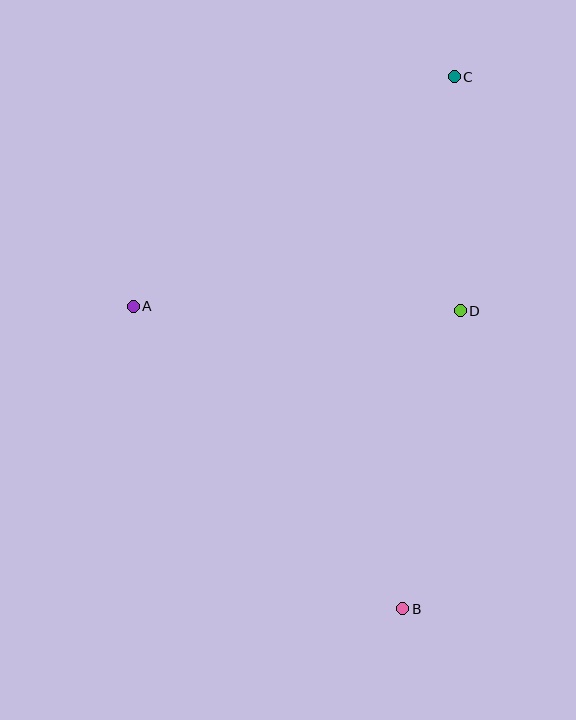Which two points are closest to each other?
Points C and D are closest to each other.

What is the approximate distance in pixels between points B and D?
The distance between B and D is approximately 303 pixels.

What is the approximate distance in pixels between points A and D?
The distance between A and D is approximately 327 pixels.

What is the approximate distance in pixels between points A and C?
The distance between A and C is approximately 394 pixels.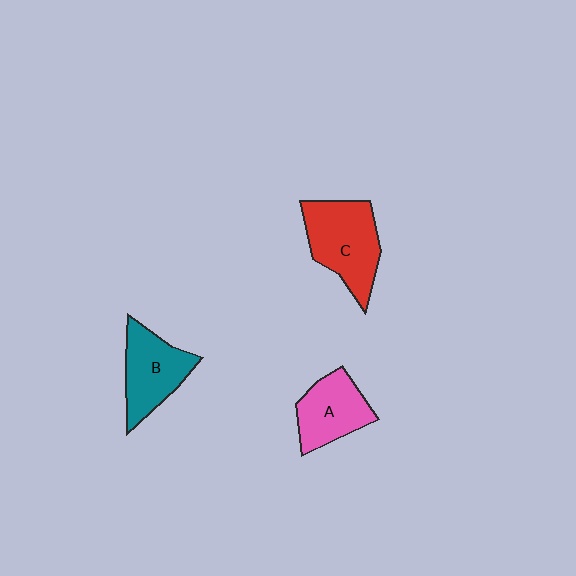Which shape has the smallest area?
Shape A (pink).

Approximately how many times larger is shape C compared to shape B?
Approximately 1.2 times.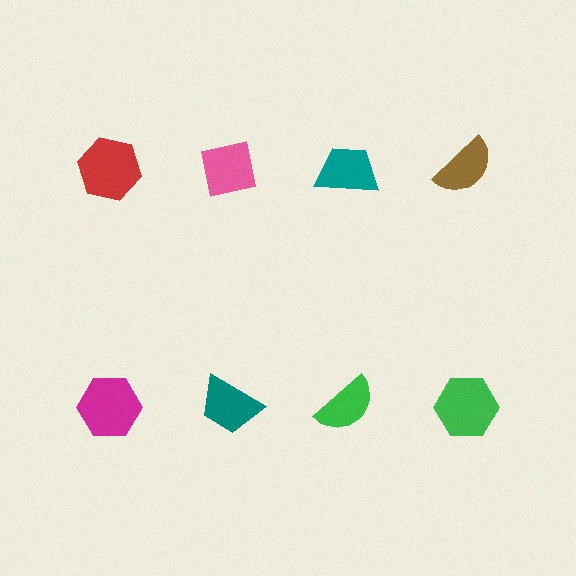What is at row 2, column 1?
A magenta hexagon.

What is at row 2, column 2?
A teal trapezoid.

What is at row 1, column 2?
A pink square.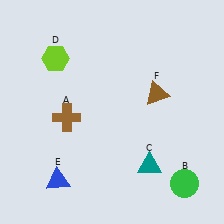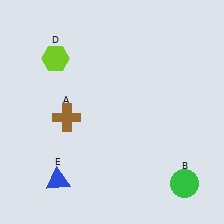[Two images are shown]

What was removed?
The teal triangle (C), the brown triangle (F) were removed in Image 2.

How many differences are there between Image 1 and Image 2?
There are 2 differences between the two images.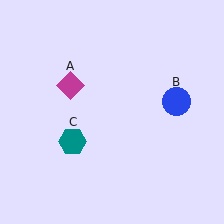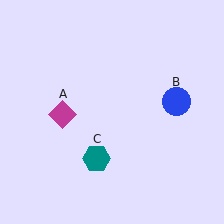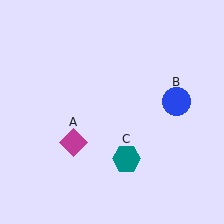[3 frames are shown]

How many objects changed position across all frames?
2 objects changed position: magenta diamond (object A), teal hexagon (object C).